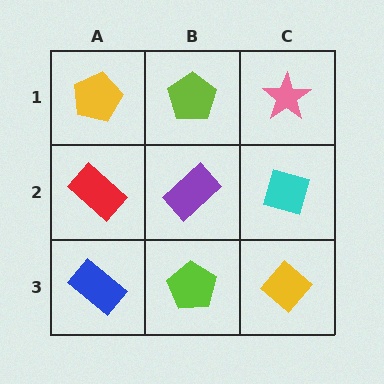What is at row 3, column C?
A yellow diamond.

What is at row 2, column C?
A cyan diamond.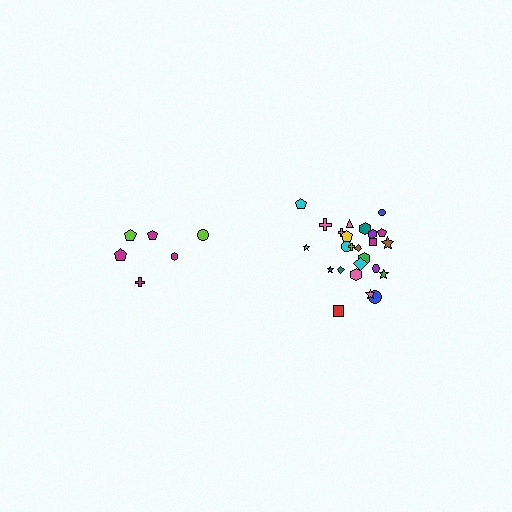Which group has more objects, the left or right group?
The right group.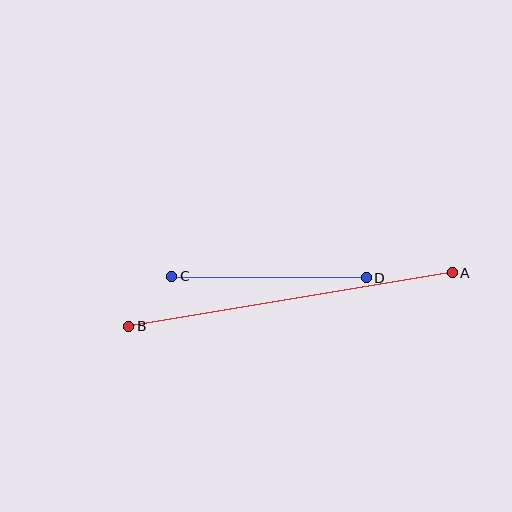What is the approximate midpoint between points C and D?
The midpoint is at approximately (269, 277) pixels.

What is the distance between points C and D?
The distance is approximately 194 pixels.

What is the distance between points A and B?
The distance is approximately 328 pixels.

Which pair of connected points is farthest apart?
Points A and B are farthest apart.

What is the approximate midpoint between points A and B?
The midpoint is at approximately (290, 299) pixels.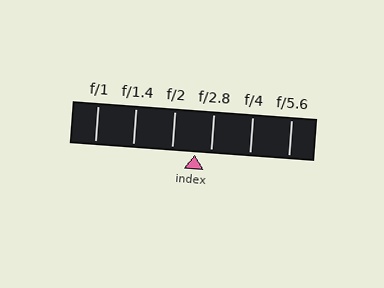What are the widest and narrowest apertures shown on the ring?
The widest aperture shown is f/1 and the narrowest is f/5.6.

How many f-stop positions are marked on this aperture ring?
There are 6 f-stop positions marked.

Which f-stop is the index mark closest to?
The index mark is closest to f/2.8.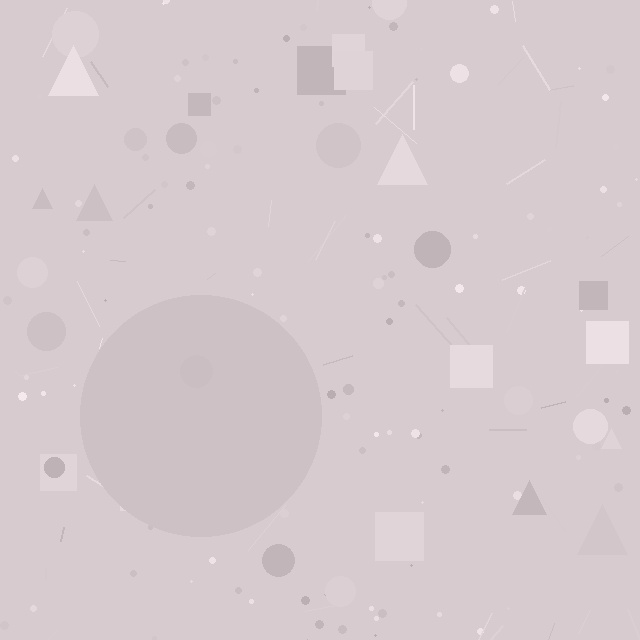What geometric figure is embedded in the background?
A circle is embedded in the background.